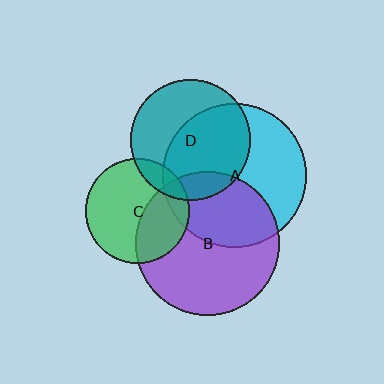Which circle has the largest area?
Circle A (cyan).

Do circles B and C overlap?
Yes.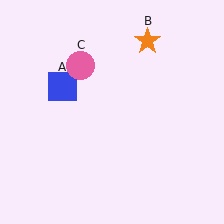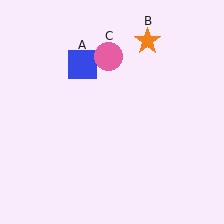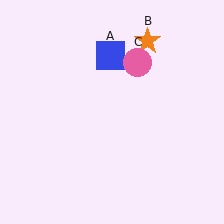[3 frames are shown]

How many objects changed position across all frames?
2 objects changed position: blue square (object A), pink circle (object C).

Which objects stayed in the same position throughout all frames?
Orange star (object B) remained stationary.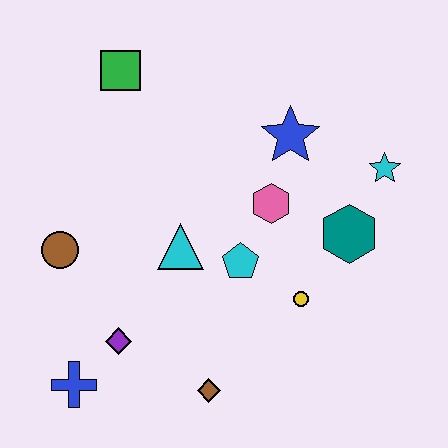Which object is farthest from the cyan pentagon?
The green square is farthest from the cyan pentagon.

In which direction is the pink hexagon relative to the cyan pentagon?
The pink hexagon is above the cyan pentagon.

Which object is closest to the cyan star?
The teal hexagon is closest to the cyan star.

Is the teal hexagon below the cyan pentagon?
No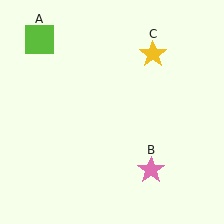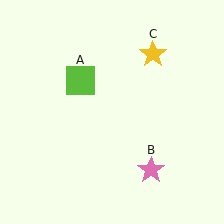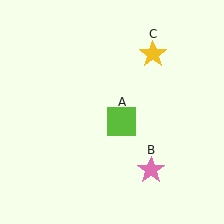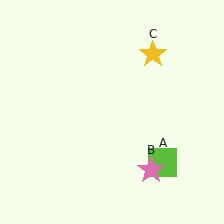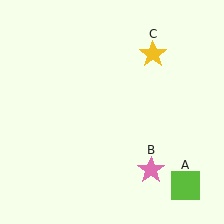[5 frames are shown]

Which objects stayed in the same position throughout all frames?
Pink star (object B) and yellow star (object C) remained stationary.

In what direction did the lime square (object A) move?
The lime square (object A) moved down and to the right.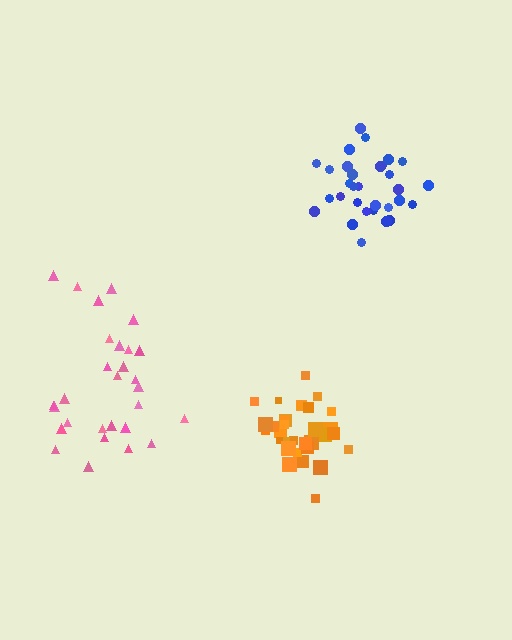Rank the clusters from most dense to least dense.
orange, blue, pink.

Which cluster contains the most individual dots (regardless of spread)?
Orange (32).